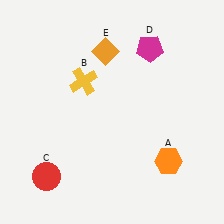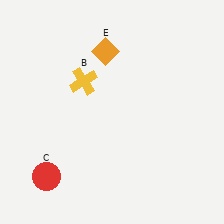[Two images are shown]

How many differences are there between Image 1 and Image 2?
There are 2 differences between the two images.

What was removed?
The magenta pentagon (D), the orange hexagon (A) were removed in Image 2.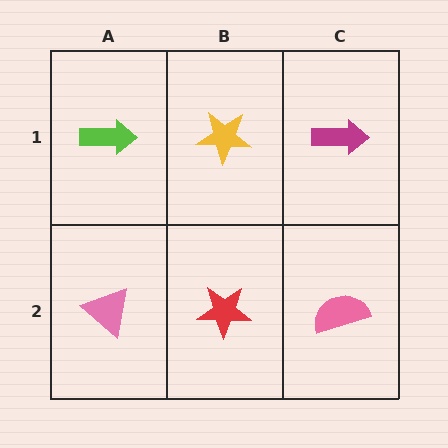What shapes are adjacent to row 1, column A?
A pink triangle (row 2, column A), a yellow star (row 1, column B).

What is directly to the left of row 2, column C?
A red star.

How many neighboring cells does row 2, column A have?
2.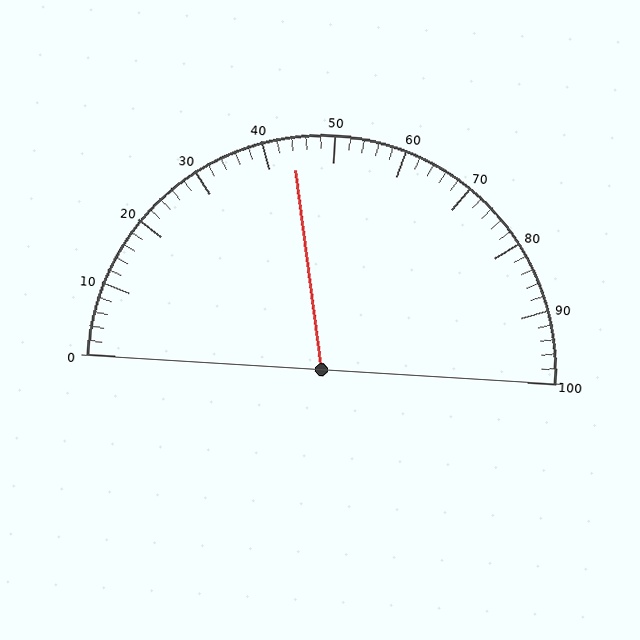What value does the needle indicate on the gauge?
The needle indicates approximately 44.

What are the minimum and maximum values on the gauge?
The gauge ranges from 0 to 100.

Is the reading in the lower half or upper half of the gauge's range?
The reading is in the lower half of the range (0 to 100).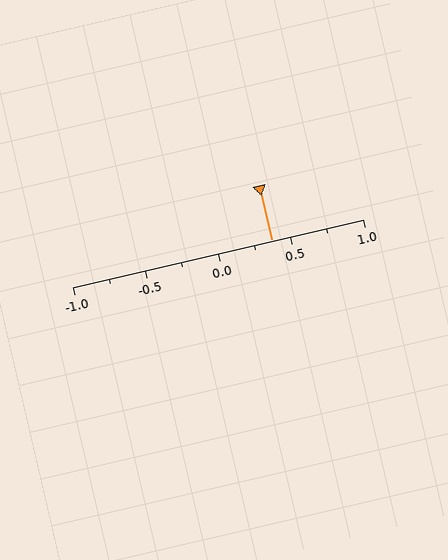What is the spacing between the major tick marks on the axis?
The major ticks are spaced 0.5 apart.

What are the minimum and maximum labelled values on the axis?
The axis runs from -1.0 to 1.0.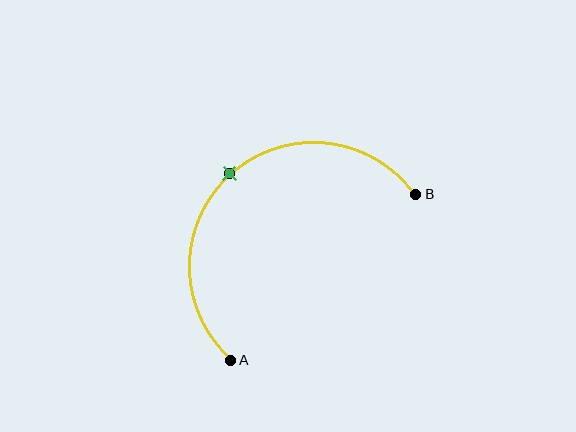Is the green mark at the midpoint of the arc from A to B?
Yes. The green mark lies on the arc at equal arc-length from both A and B — it is the arc midpoint.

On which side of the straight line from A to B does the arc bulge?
The arc bulges above and to the left of the straight line connecting A and B.